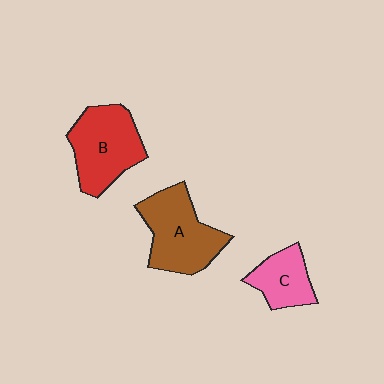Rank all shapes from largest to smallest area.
From largest to smallest: A (brown), B (red), C (pink).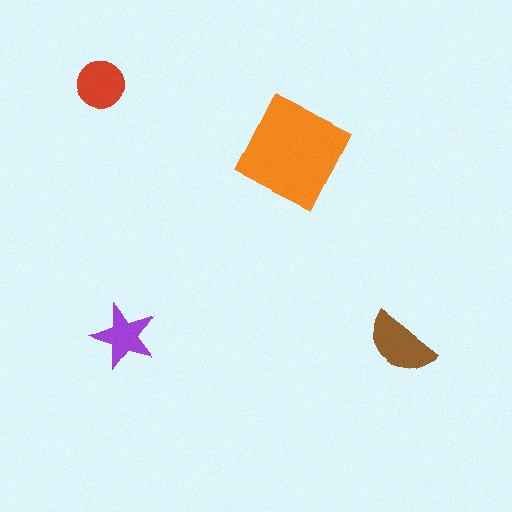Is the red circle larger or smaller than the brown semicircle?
Smaller.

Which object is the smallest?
The purple star.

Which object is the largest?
The orange square.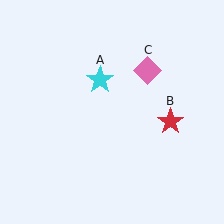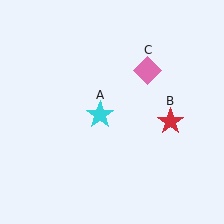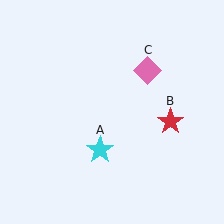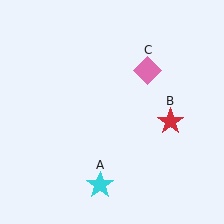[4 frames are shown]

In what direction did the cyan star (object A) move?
The cyan star (object A) moved down.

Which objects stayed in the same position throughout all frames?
Red star (object B) and pink diamond (object C) remained stationary.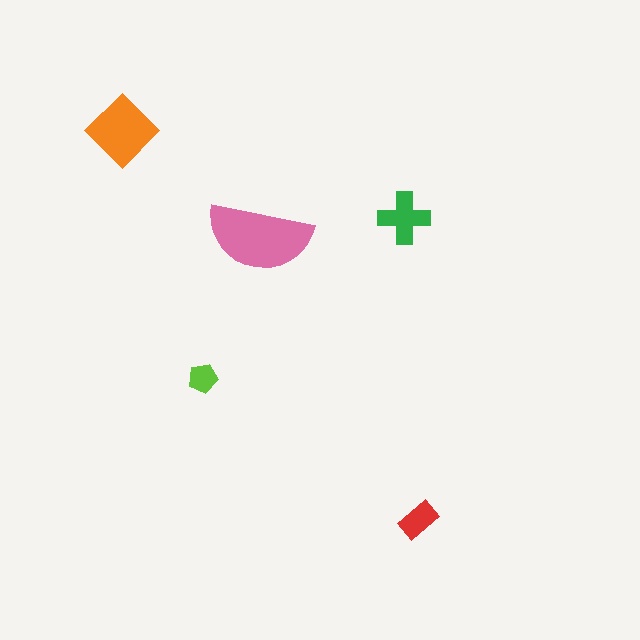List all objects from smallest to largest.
The lime pentagon, the red rectangle, the green cross, the orange diamond, the pink semicircle.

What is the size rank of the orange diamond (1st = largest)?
2nd.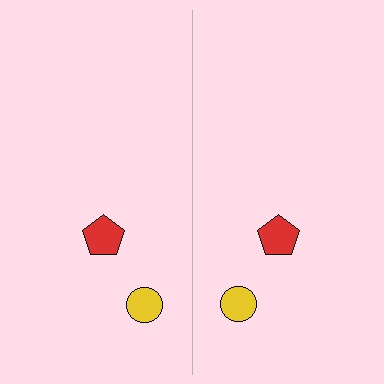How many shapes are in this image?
There are 4 shapes in this image.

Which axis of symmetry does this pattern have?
The pattern has a vertical axis of symmetry running through the center of the image.